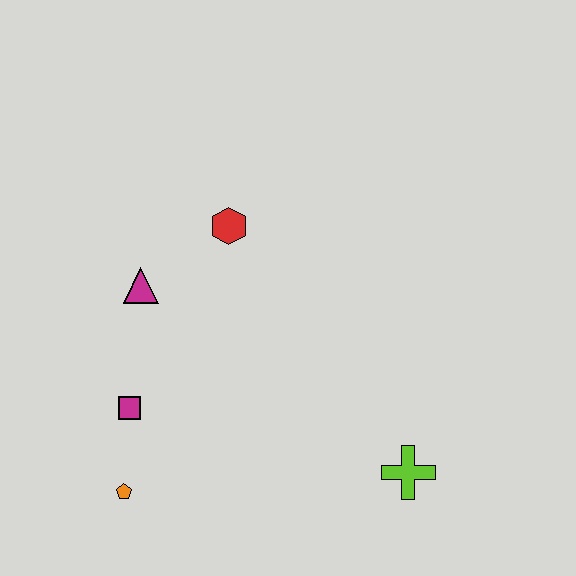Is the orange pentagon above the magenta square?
No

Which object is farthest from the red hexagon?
The lime cross is farthest from the red hexagon.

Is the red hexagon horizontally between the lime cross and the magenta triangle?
Yes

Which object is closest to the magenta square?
The orange pentagon is closest to the magenta square.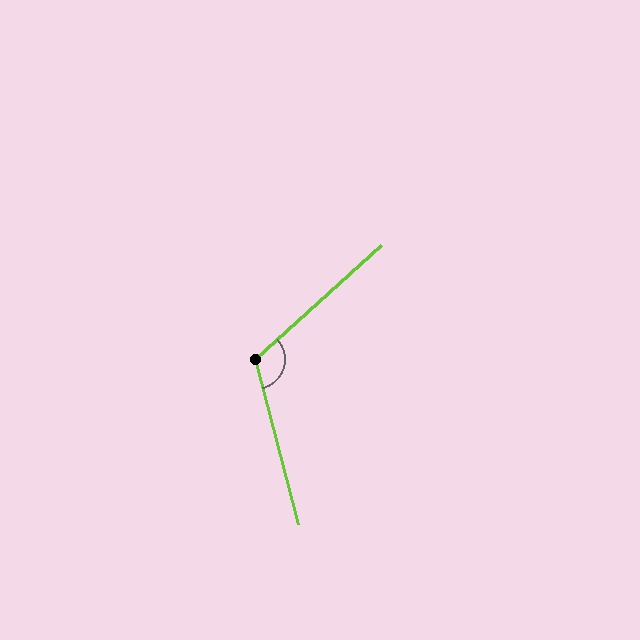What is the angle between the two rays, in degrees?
Approximately 117 degrees.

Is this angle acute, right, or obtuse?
It is obtuse.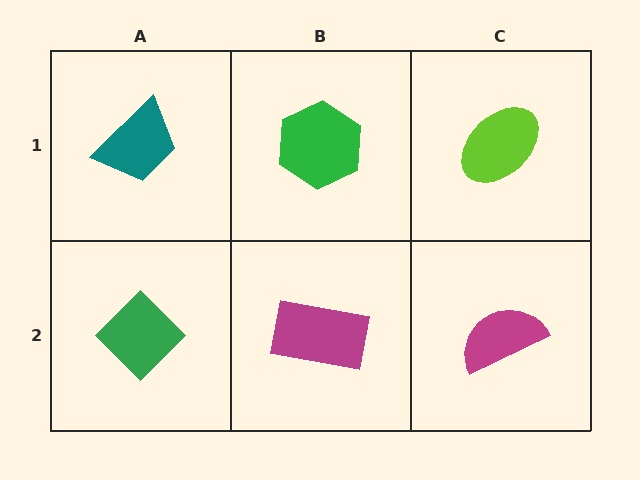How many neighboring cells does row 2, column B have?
3.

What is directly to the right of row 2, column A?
A magenta rectangle.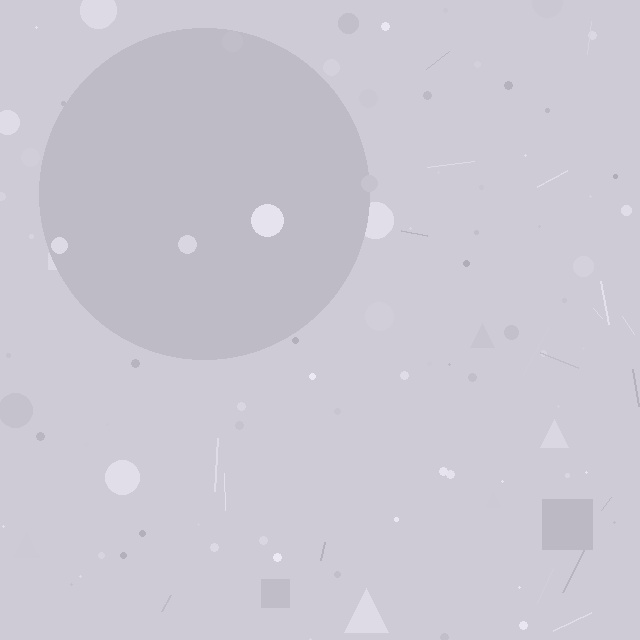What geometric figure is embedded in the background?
A circle is embedded in the background.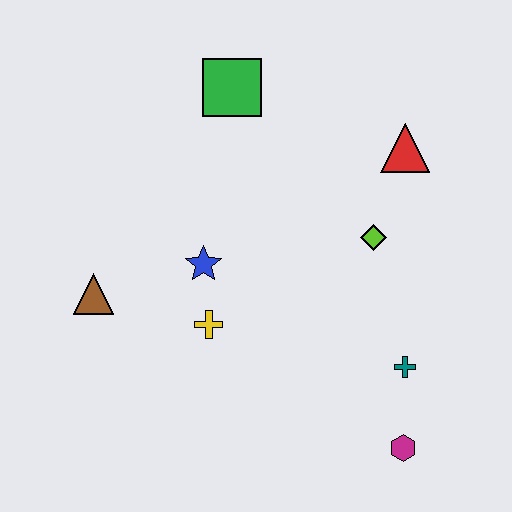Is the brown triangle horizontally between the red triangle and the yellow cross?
No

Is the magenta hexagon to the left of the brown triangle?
No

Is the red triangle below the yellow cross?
No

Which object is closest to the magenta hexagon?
The teal cross is closest to the magenta hexagon.